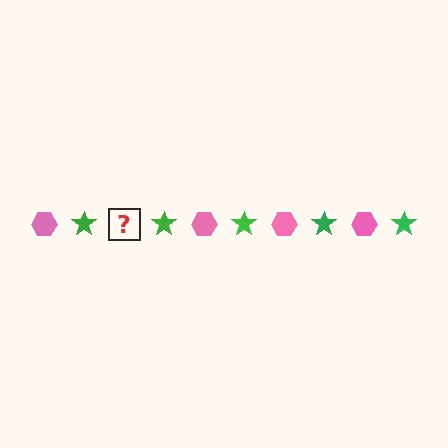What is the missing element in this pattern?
The missing element is a pink hexagon.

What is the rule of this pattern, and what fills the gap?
The rule is that the pattern alternates between pink hexagon and green star. The gap should be filled with a pink hexagon.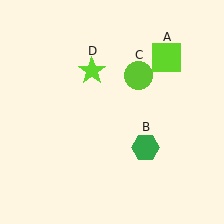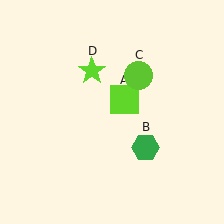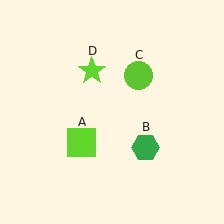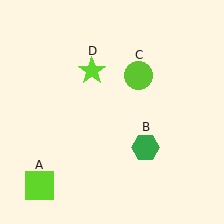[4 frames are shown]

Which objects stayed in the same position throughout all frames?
Green hexagon (object B) and lime circle (object C) and lime star (object D) remained stationary.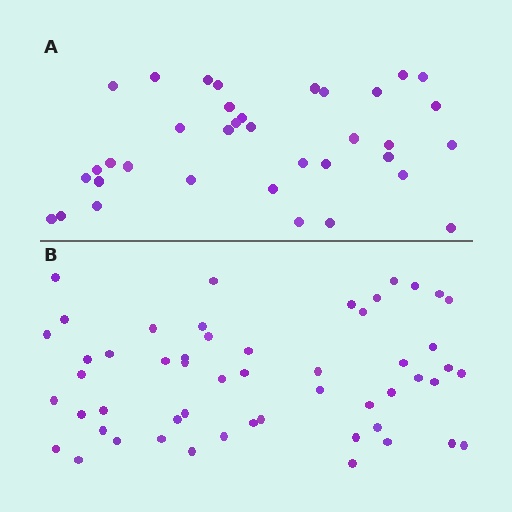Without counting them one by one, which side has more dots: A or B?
Region B (the bottom region) has more dots.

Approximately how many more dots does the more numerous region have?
Region B has approximately 15 more dots than region A.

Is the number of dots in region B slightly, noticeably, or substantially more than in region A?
Region B has substantially more. The ratio is roughly 1.5 to 1.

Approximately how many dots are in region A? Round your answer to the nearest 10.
About 40 dots. (The exact count is 36, which rounds to 40.)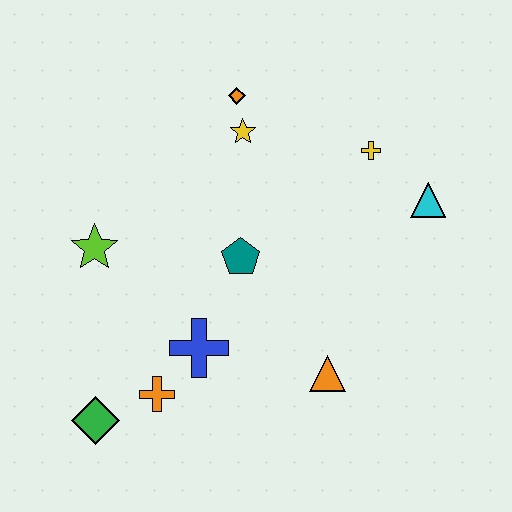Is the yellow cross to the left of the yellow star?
No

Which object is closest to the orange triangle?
The blue cross is closest to the orange triangle.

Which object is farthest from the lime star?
The cyan triangle is farthest from the lime star.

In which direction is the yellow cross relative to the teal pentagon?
The yellow cross is to the right of the teal pentagon.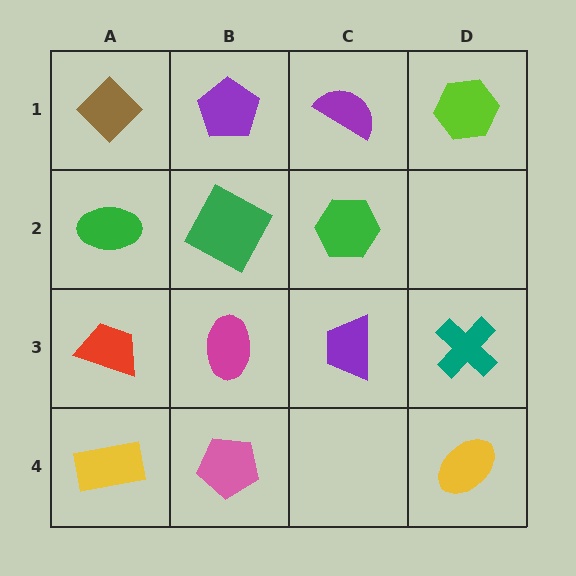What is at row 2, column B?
A green square.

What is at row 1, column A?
A brown diamond.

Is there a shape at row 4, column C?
No, that cell is empty.